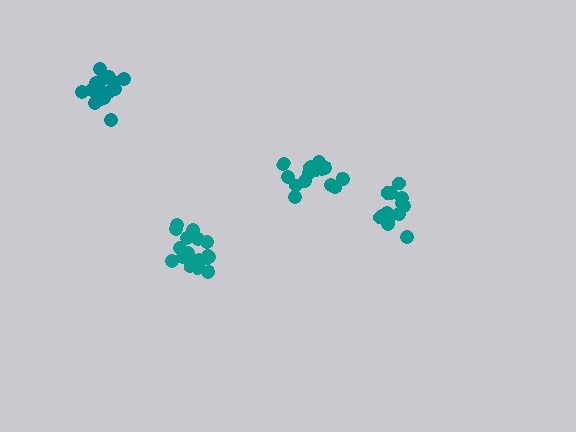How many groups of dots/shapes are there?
There are 4 groups.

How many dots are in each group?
Group 1: 15 dots, Group 2: 18 dots, Group 3: 14 dots, Group 4: 15 dots (62 total).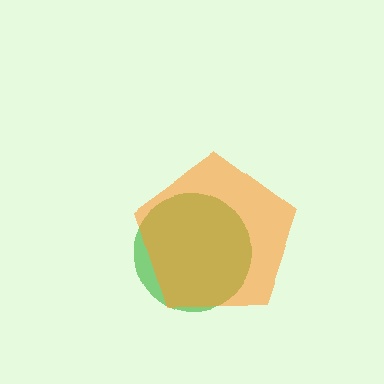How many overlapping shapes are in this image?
There are 2 overlapping shapes in the image.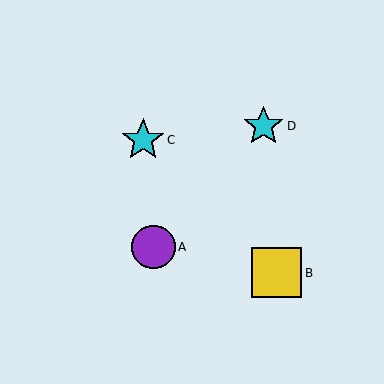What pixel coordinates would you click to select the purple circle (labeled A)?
Click at (153, 247) to select the purple circle A.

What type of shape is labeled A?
Shape A is a purple circle.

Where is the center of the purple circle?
The center of the purple circle is at (153, 247).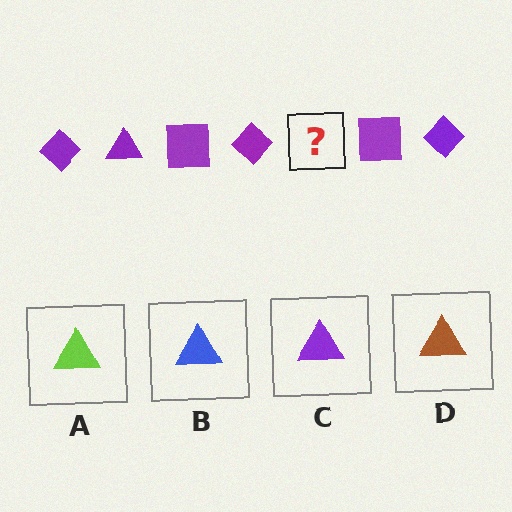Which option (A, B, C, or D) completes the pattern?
C.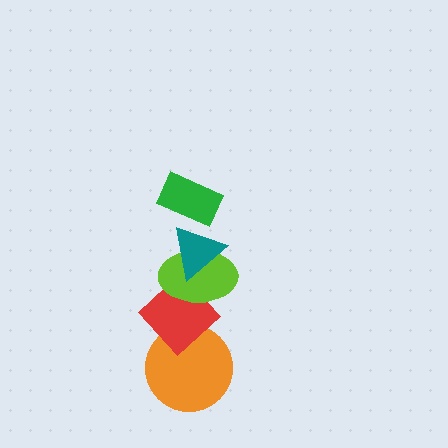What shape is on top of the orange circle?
The red diamond is on top of the orange circle.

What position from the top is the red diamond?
The red diamond is 4th from the top.